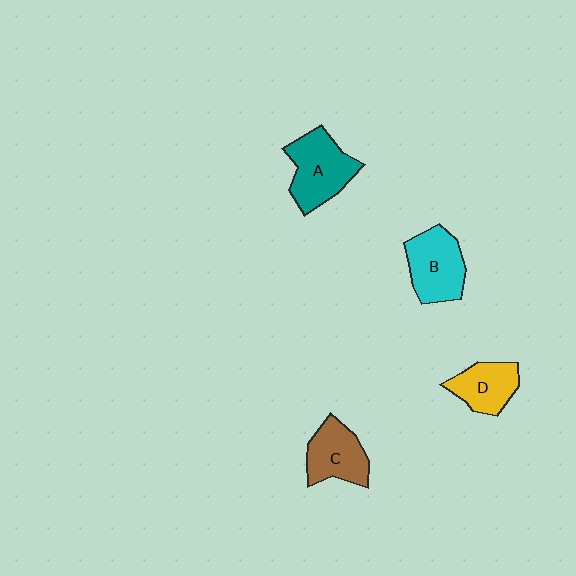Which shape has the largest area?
Shape A (teal).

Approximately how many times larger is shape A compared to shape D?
Approximately 1.4 times.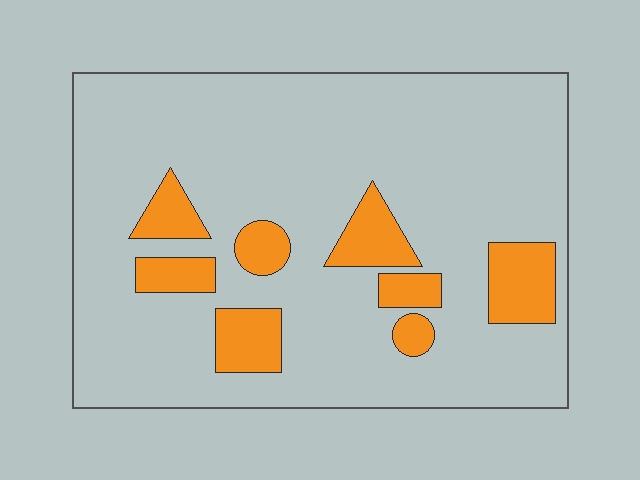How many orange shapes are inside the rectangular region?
8.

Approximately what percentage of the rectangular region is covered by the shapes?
Approximately 15%.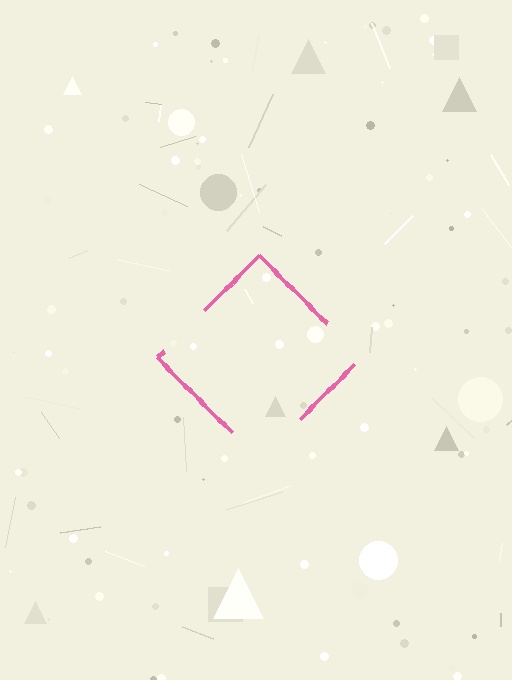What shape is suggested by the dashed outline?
The dashed outline suggests a diamond.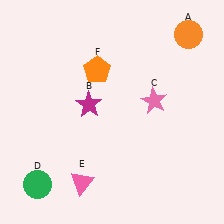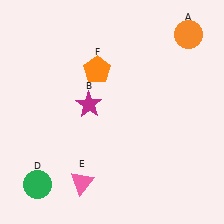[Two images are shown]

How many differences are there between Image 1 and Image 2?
There is 1 difference between the two images.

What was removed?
The pink star (C) was removed in Image 2.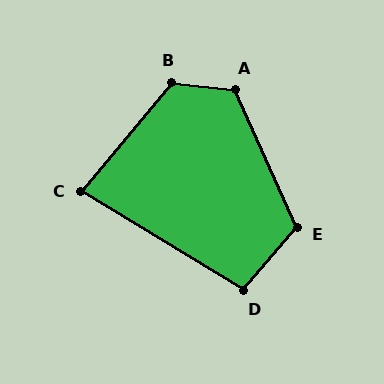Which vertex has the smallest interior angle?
C, at approximately 81 degrees.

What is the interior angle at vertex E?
Approximately 115 degrees (obtuse).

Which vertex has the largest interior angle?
B, at approximately 124 degrees.